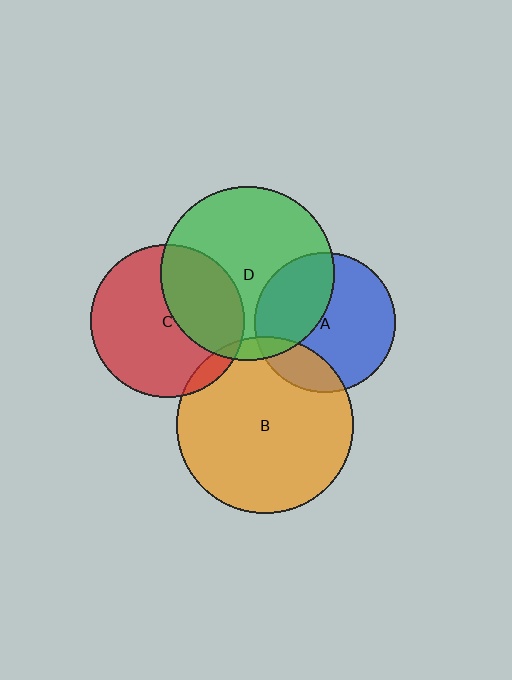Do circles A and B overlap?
Yes.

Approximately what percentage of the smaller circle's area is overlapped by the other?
Approximately 20%.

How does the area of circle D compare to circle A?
Approximately 1.5 times.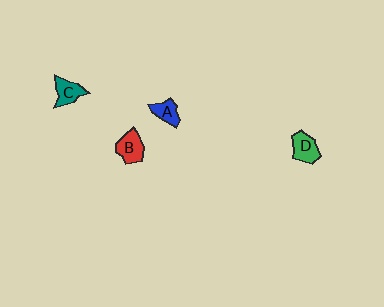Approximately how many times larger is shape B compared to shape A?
Approximately 1.3 times.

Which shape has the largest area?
Shape B (red).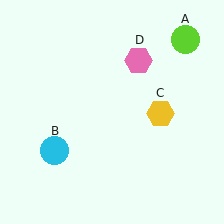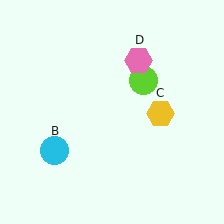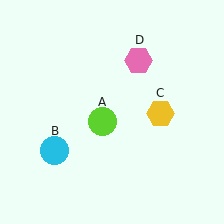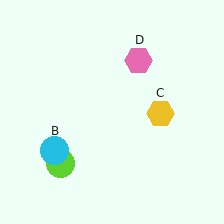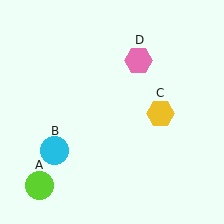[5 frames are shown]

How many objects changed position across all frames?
1 object changed position: lime circle (object A).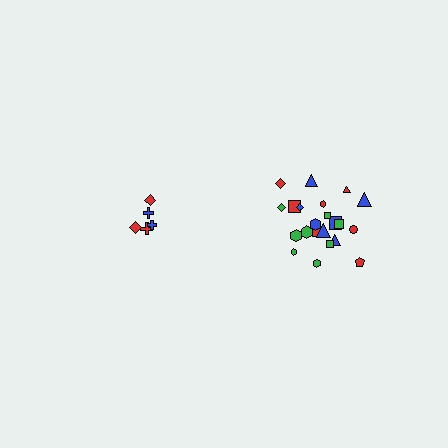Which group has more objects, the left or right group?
The right group.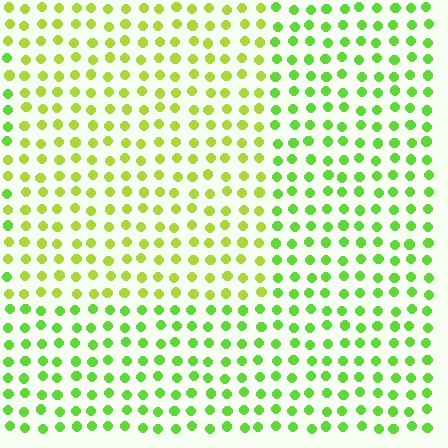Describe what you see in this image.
The image is filled with small lime elements in a uniform arrangement. A rectangle-shaped region is visible where the elements are tinted to a slightly different hue, forming a subtle color boundary.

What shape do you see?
I see a rectangle.